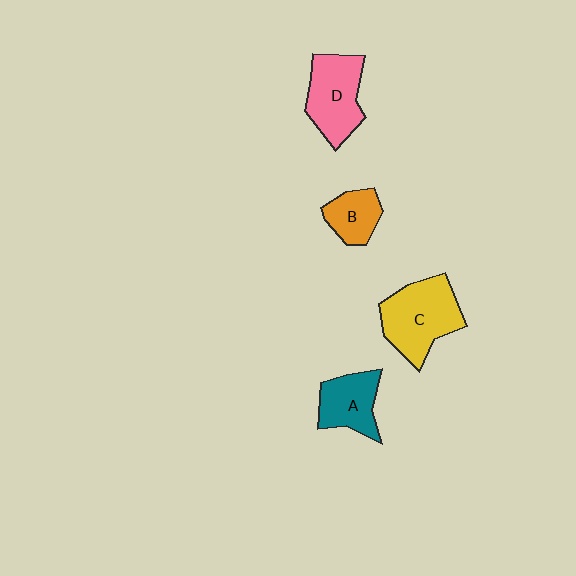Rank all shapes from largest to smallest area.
From largest to smallest: C (yellow), D (pink), A (teal), B (orange).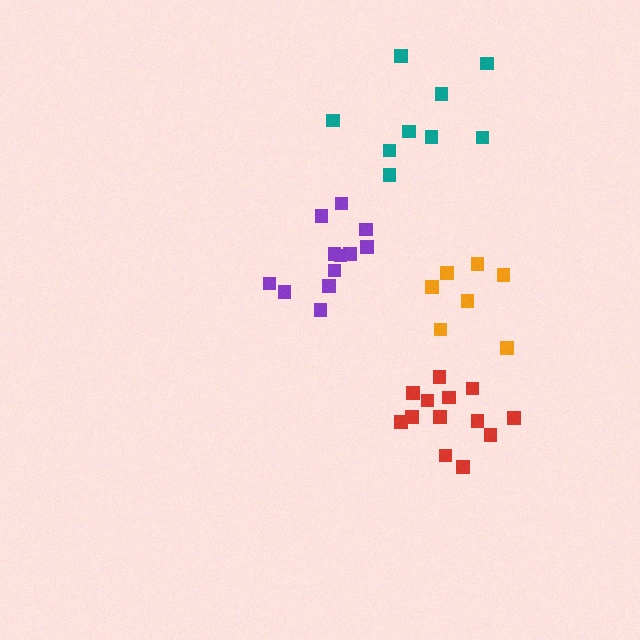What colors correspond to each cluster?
The clusters are colored: red, teal, purple, orange.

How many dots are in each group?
Group 1: 13 dots, Group 2: 9 dots, Group 3: 12 dots, Group 4: 7 dots (41 total).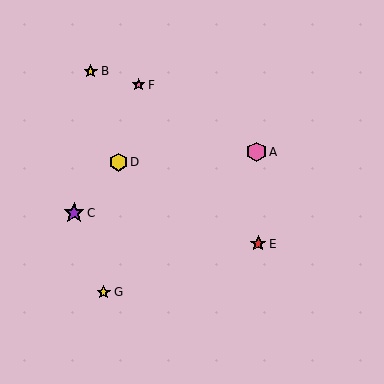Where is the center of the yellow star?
The center of the yellow star is at (104, 292).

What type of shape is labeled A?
Shape A is a pink hexagon.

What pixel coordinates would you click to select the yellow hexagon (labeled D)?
Click at (118, 162) to select the yellow hexagon D.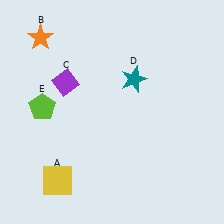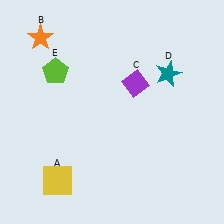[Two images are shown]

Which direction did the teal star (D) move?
The teal star (D) moved right.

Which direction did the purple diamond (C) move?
The purple diamond (C) moved right.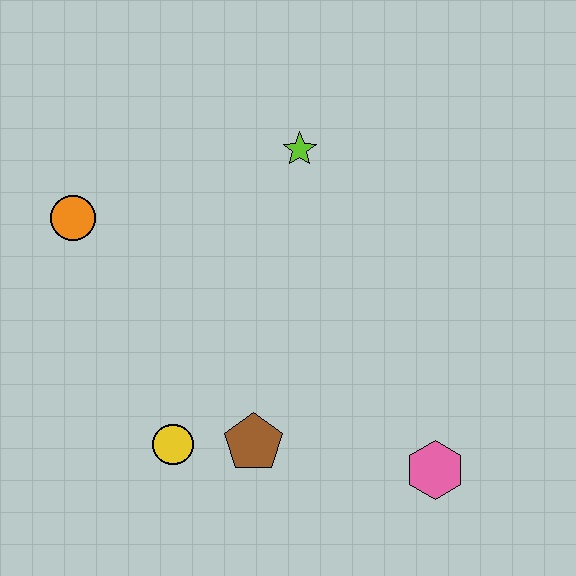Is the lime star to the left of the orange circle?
No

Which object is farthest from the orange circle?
The pink hexagon is farthest from the orange circle.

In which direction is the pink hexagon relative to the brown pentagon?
The pink hexagon is to the right of the brown pentagon.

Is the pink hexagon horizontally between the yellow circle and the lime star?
No